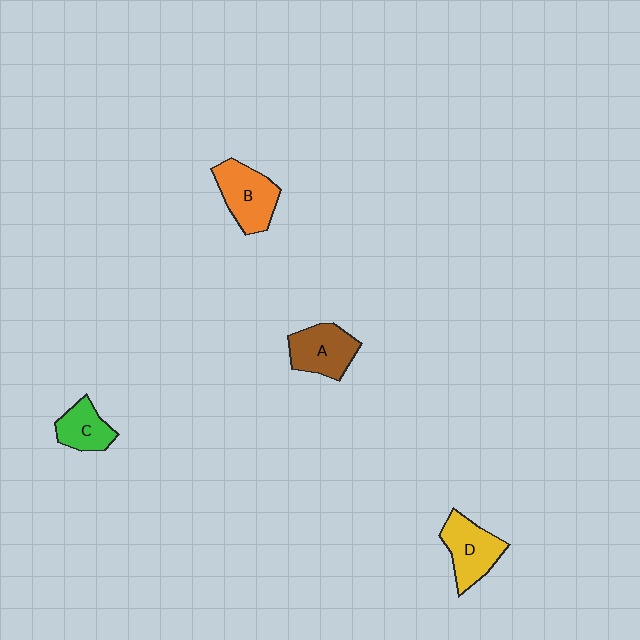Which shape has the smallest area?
Shape C (green).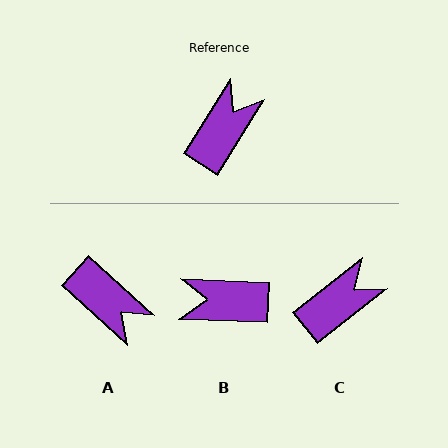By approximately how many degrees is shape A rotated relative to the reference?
Approximately 101 degrees clockwise.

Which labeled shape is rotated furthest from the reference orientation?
B, about 120 degrees away.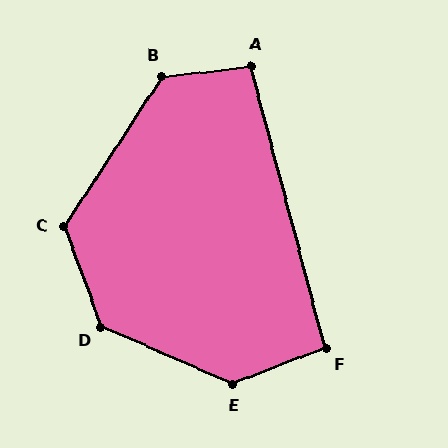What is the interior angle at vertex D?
Approximately 134 degrees (obtuse).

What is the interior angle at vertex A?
Approximately 98 degrees (obtuse).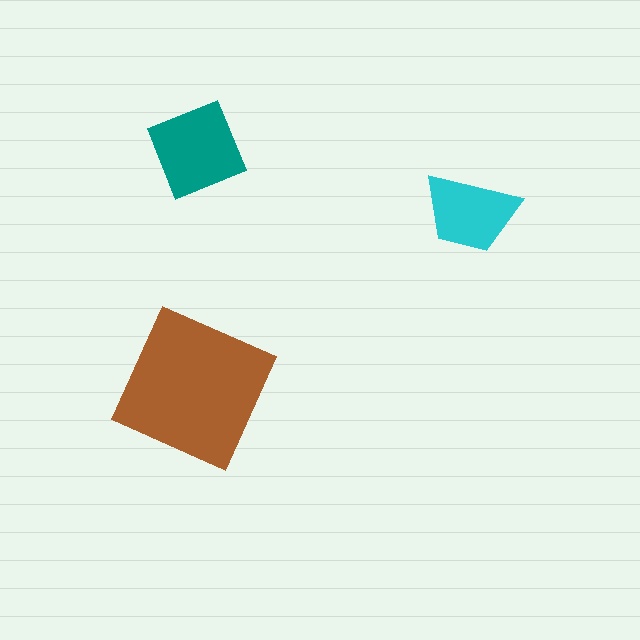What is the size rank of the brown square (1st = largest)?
1st.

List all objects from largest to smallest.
The brown square, the teal diamond, the cyan trapezoid.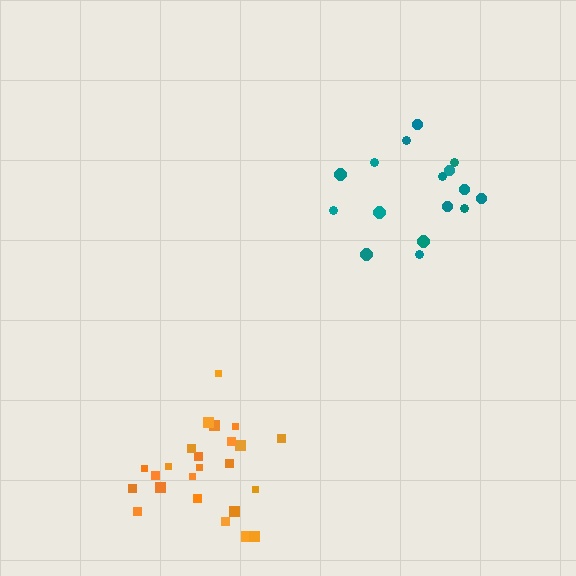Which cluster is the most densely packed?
Teal.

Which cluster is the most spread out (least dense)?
Orange.